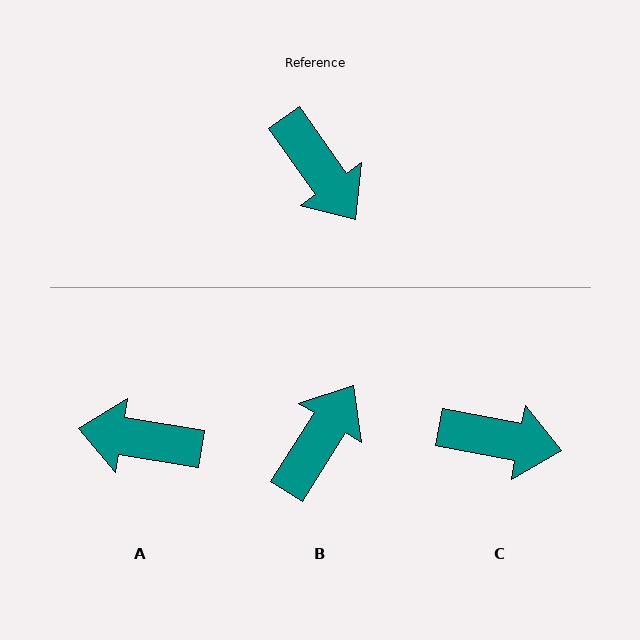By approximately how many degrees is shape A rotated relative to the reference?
Approximately 135 degrees clockwise.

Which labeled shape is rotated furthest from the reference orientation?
A, about 135 degrees away.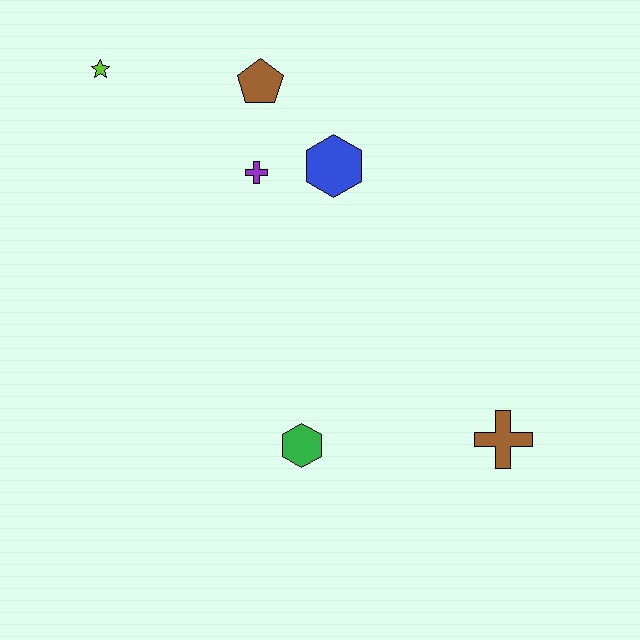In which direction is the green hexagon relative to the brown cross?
The green hexagon is to the left of the brown cross.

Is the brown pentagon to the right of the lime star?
Yes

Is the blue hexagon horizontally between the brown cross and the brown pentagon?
Yes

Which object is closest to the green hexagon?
The brown cross is closest to the green hexagon.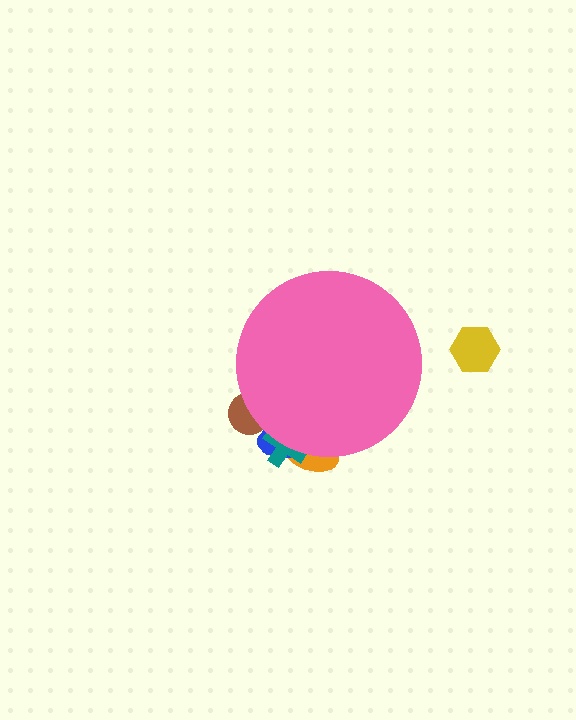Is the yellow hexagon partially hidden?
No, the yellow hexagon is fully visible.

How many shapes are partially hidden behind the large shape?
4 shapes are partially hidden.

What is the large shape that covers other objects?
A pink circle.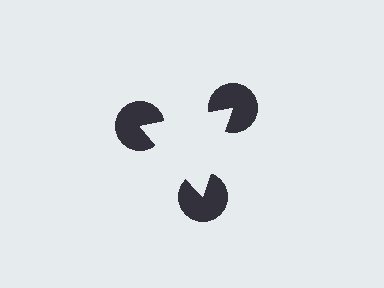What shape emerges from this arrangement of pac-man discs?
An illusory triangle — its edges are inferred from the aligned wedge cuts in the pac-man discs, not physically drawn.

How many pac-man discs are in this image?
There are 3 — one at each vertex of the illusory triangle.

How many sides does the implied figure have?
3 sides.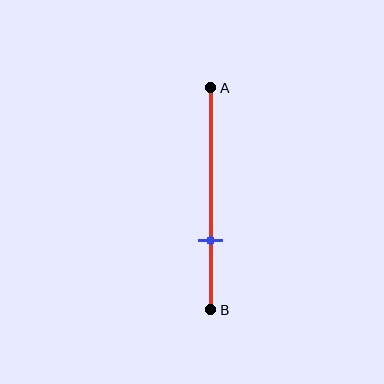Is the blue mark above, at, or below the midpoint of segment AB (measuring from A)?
The blue mark is below the midpoint of segment AB.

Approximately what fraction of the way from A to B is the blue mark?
The blue mark is approximately 70% of the way from A to B.